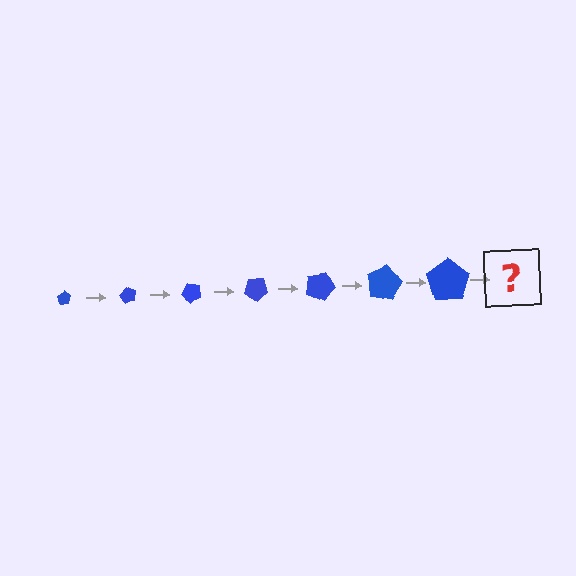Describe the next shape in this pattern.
It should be a pentagon, larger than the previous one and rotated 420 degrees from the start.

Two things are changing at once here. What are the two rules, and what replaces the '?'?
The two rules are that the pentagon grows larger each step and it rotates 60 degrees each step. The '?' should be a pentagon, larger than the previous one and rotated 420 degrees from the start.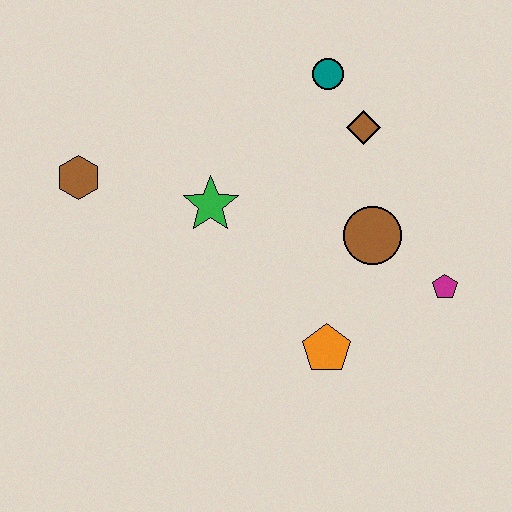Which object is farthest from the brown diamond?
The brown hexagon is farthest from the brown diamond.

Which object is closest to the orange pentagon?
The brown circle is closest to the orange pentagon.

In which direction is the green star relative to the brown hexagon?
The green star is to the right of the brown hexagon.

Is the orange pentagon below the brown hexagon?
Yes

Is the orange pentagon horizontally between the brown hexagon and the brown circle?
Yes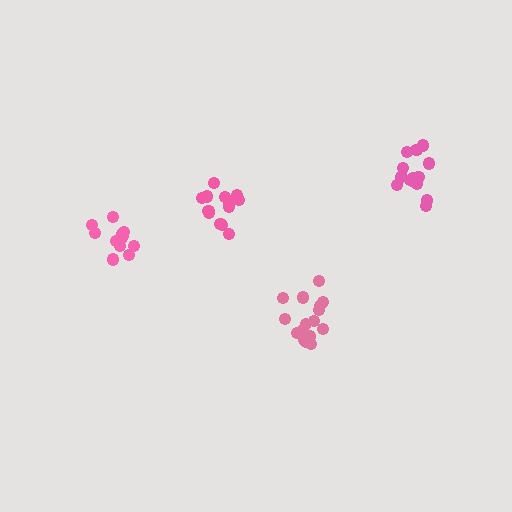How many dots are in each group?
Group 1: 16 dots, Group 2: 13 dots, Group 3: 12 dots, Group 4: 16 dots (57 total).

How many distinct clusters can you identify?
There are 4 distinct clusters.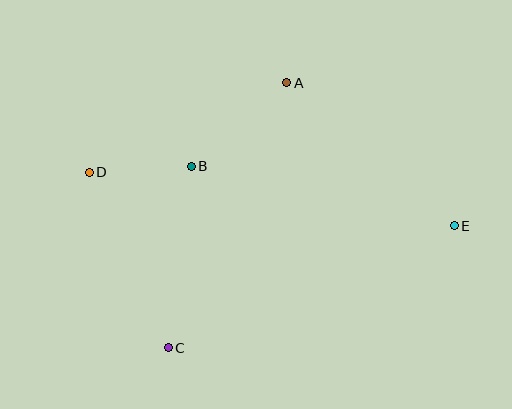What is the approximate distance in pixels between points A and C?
The distance between A and C is approximately 290 pixels.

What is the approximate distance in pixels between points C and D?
The distance between C and D is approximately 192 pixels.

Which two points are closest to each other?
Points B and D are closest to each other.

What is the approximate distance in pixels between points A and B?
The distance between A and B is approximately 127 pixels.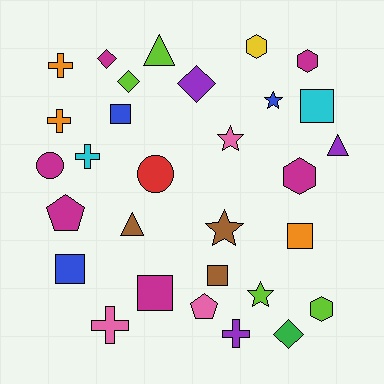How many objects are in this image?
There are 30 objects.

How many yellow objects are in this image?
There is 1 yellow object.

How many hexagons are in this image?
There are 4 hexagons.